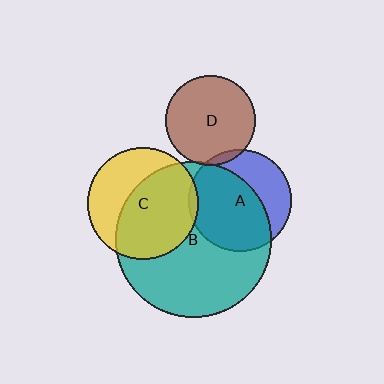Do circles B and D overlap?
Yes.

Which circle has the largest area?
Circle B (teal).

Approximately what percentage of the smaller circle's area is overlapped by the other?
Approximately 5%.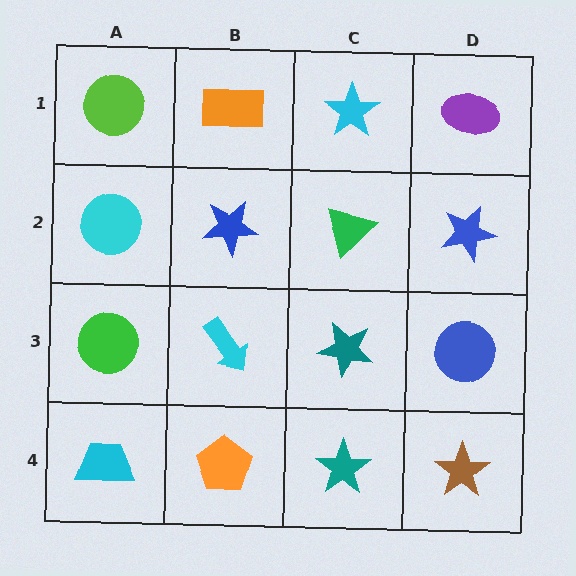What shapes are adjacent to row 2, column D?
A purple ellipse (row 1, column D), a blue circle (row 3, column D), a green triangle (row 2, column C).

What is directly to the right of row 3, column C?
A blue circle.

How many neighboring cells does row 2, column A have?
3.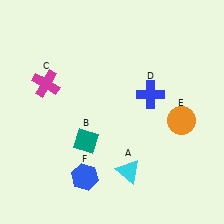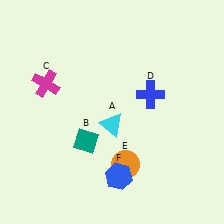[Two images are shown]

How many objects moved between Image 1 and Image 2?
3 objects moved between the two images.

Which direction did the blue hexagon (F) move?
The blue hexagon (F) moved right.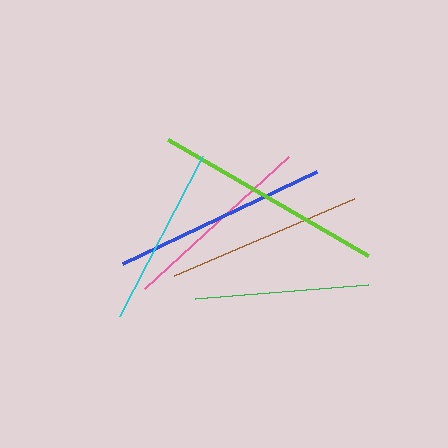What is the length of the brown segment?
The brown segment is approximately 196 pixels long.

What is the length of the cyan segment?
The cyan segment is approximately 180 pixels long.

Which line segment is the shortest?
The green line is the shortest at approximately 174 pixels.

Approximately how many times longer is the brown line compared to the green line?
The brown line is approximately 1.1 times the length of the green line.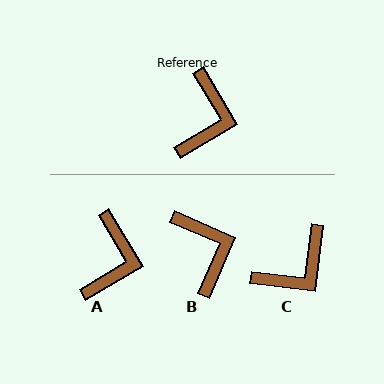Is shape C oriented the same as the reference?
No, it is off by about 37 degrees.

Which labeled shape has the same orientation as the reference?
A.